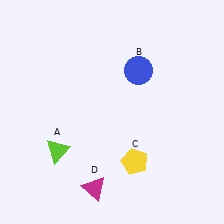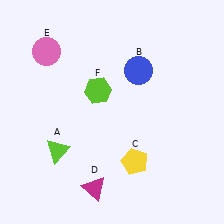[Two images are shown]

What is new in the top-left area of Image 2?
A lime hexagon (F) was added in the top-left area of Image 2.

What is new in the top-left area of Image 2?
A pink circle (E) was added in the top-left area of Image 2.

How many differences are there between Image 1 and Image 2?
There are 2 differences between the two images.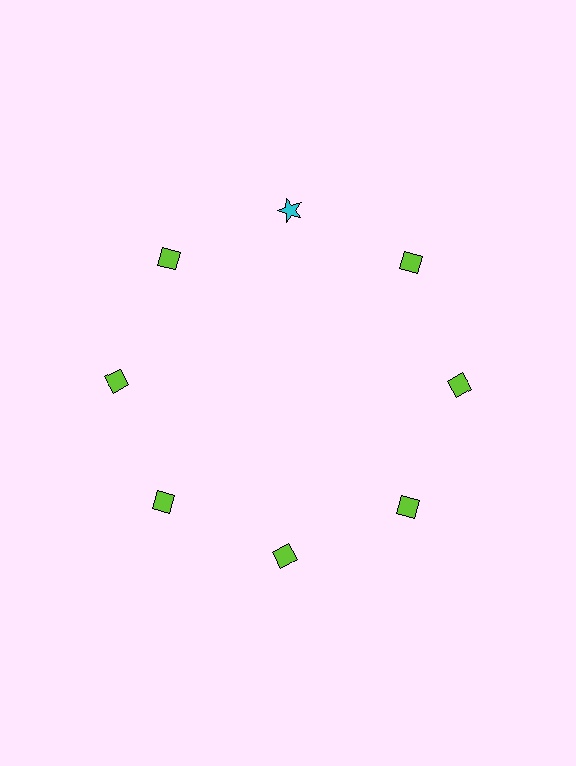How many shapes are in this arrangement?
There are 8 shapes arranged in a ring pattern.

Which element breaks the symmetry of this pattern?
The cyan star at roughly the 12 o'clock position breaks the symmetry. All other shapes are lime diamonds.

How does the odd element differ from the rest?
It differs in both color (cyan instead of lime) and shape (star instead of diamond).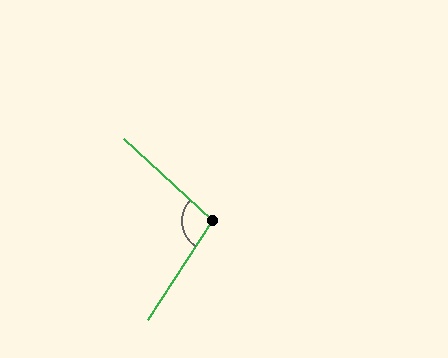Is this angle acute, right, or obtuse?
It is obtuse.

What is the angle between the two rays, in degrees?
Approximately 100 degrees.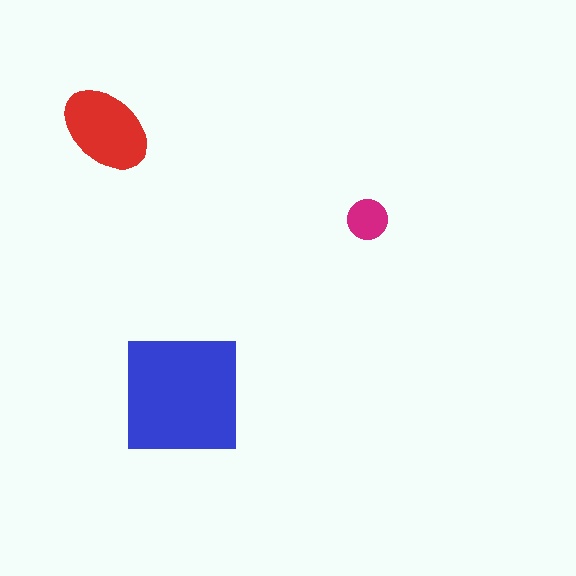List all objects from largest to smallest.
The blue square, the red ellipse, the magenta circle.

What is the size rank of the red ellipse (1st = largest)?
2nd.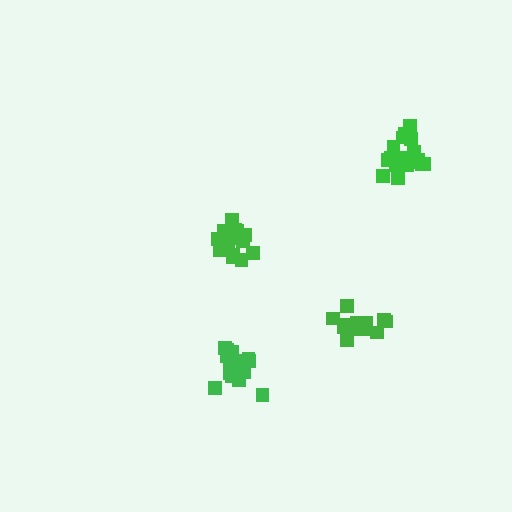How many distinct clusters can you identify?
There are 4 distinct clusters.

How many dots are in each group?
Group 1: 17 dots, Group 2: 15 dots, Group 3: 18 dots, Group 4: 21 dots (71 total).